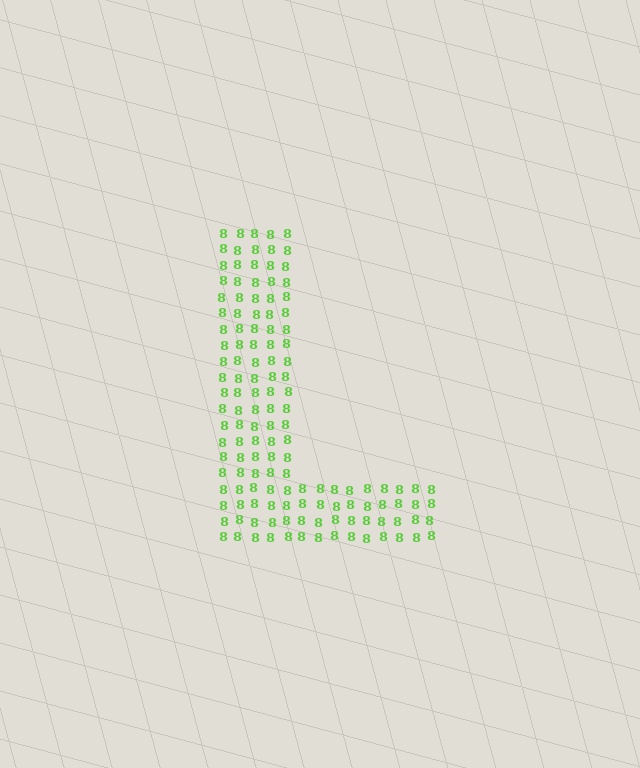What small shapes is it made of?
It is made of small digit 8's.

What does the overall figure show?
The overall figure shows the letter L.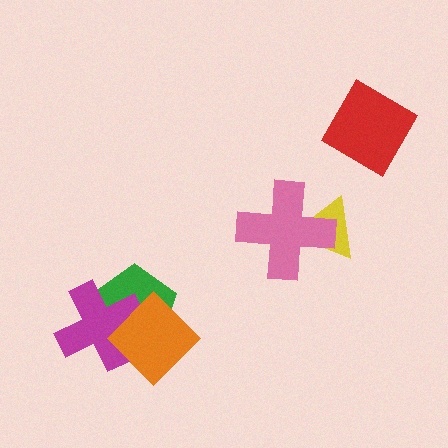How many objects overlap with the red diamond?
0 objects overlap with the red diamond.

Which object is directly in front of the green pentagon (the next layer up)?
The magenta cross is directly in front of the green pentagon.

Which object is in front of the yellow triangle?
The pink cross is in front of the yellow triangle.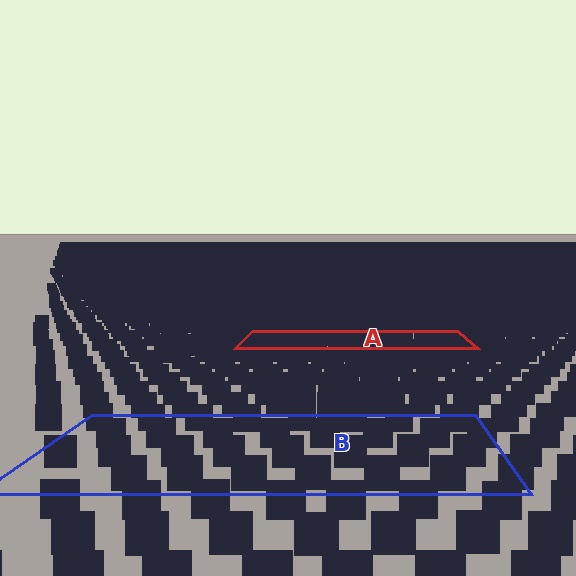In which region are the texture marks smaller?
The texture marks are smaller in region A, because it is farther away.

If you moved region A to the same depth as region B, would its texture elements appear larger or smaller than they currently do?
They would appear larger. At a closer depth, the same texture elements are projected at a bigger on-screen size.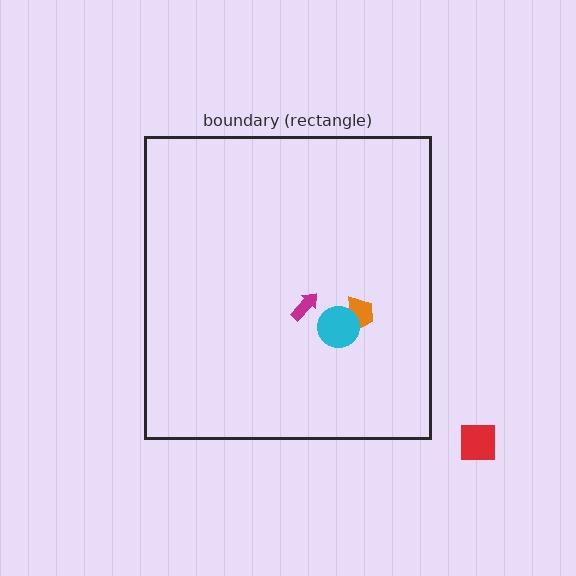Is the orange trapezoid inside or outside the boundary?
Inside.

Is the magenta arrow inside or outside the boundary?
Inside.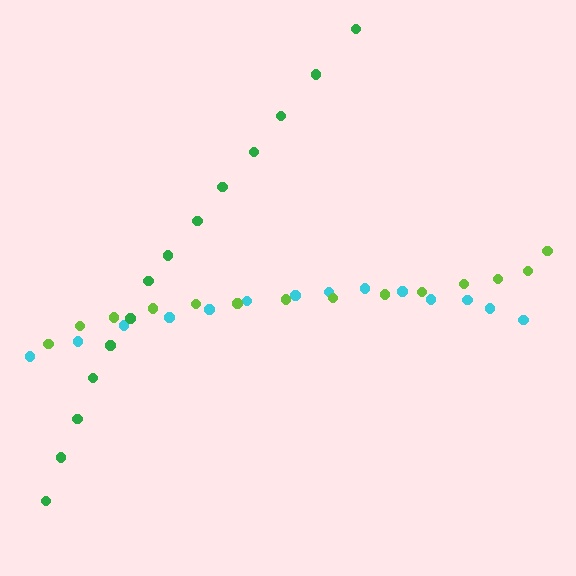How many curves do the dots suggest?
There are 3 distinct paths.